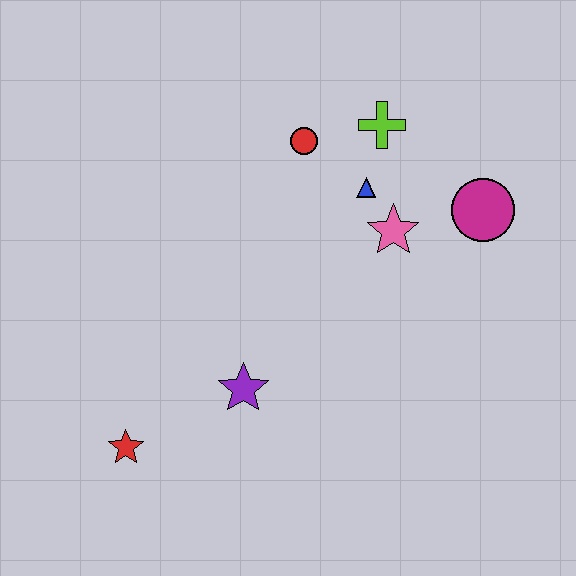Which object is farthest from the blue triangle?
The red star is farthest from the blue triangle.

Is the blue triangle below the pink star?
No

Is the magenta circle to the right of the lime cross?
Yes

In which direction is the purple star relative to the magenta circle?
The purple star is to the left of the magenta circle.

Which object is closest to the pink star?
The blue triangle is closest to the pink star.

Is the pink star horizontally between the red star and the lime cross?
No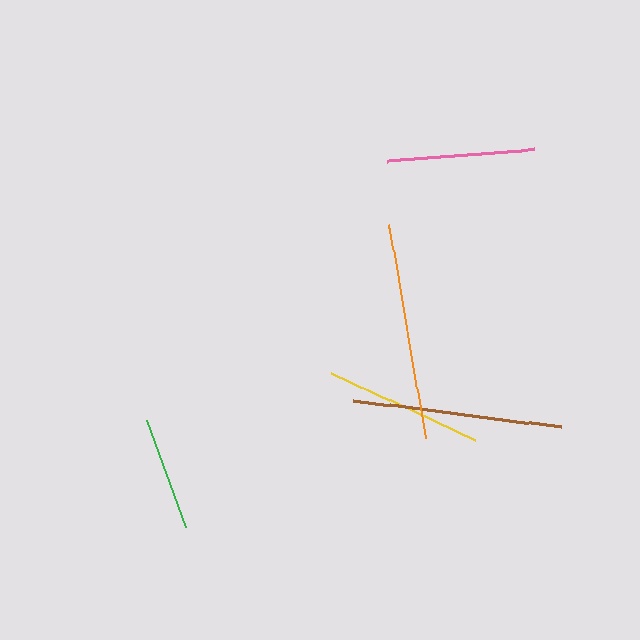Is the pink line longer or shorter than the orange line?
The orange line is longer than the pink line.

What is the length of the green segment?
The green segment is approximately 114 pixels long.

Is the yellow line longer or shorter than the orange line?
The orange line is longer than the yellow line.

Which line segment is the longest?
The orange line is the longest at approximately 217 pixels.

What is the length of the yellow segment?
The yellow segment is approximately 159 pixels long.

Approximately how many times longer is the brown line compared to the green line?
The brown line is approximately 1.8 times the length of the green line.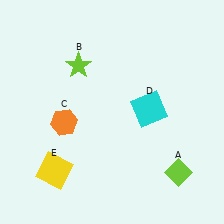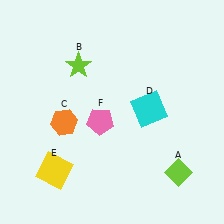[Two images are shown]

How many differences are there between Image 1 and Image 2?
There is 1 difference between the two images.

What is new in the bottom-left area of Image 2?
A pink pentagon (F) was added in the bottom-left area of Image 2.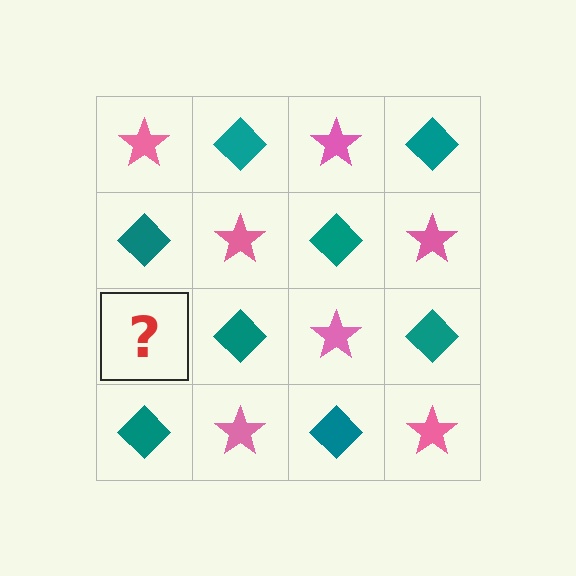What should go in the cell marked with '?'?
The missing cell should contain a pink star.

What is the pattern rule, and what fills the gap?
The rule is that it alternates pink star and teal diamond in a checkerboard pattern. The gap should be filled with a pink star.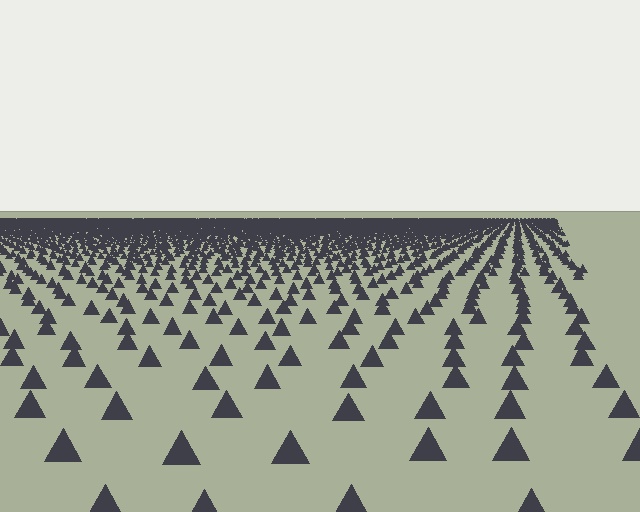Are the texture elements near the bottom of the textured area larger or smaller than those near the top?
Larger. Near the bottom, elements are closer to the viewer and appear at a bigger on-screen size.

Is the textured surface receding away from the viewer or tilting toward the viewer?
The surface is receding away from the viewer. Texture elements get smaller and denser toward the top.